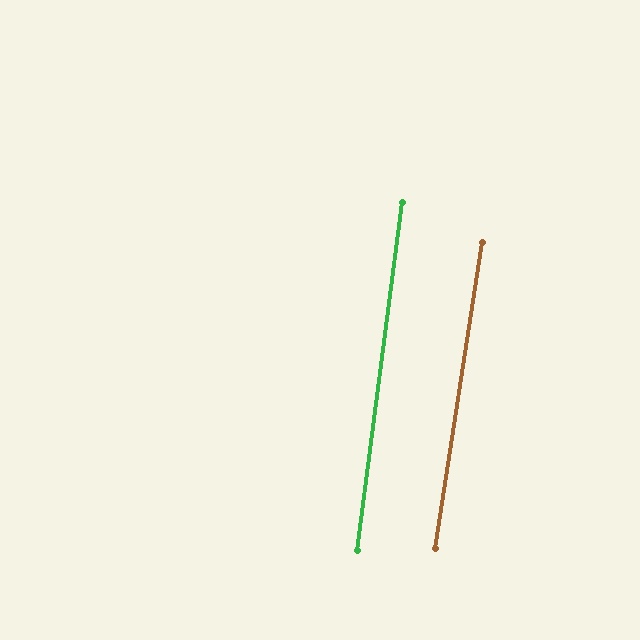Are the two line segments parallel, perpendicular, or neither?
Parallel — their directions differ by only 1.4°.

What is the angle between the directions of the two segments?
Approximately 1 degree.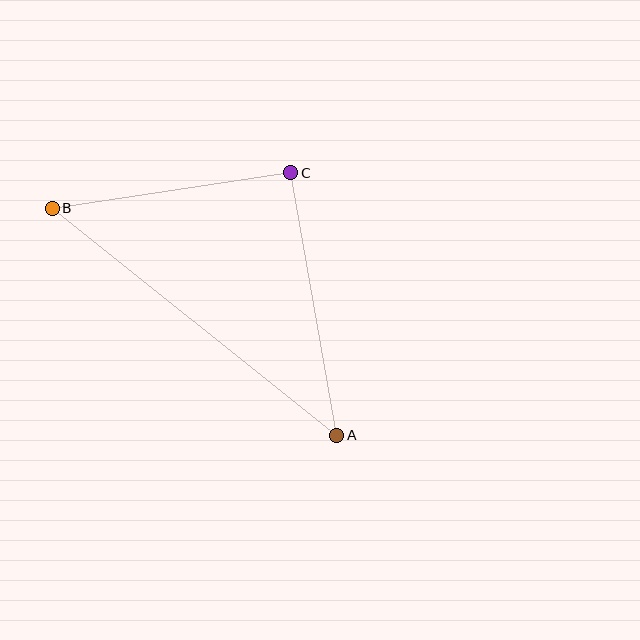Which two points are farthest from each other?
Points A and B are farthest from each other.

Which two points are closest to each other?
Points B and C are closest to each other.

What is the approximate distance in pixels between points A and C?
The distance between A and C is approximately 267 pixels.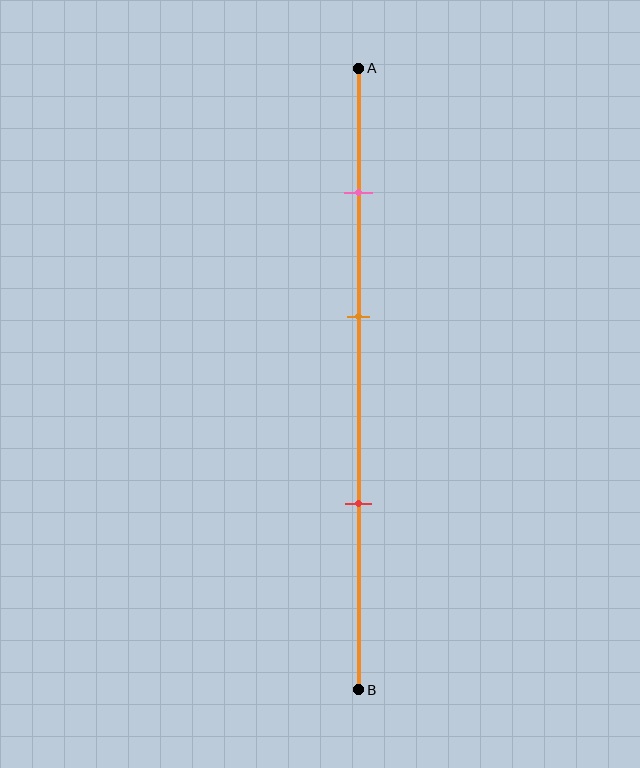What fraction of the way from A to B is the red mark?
The red mark is approximately 70% (0.7) of the way from A to B.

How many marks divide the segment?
There are 3 marks dividing the segment.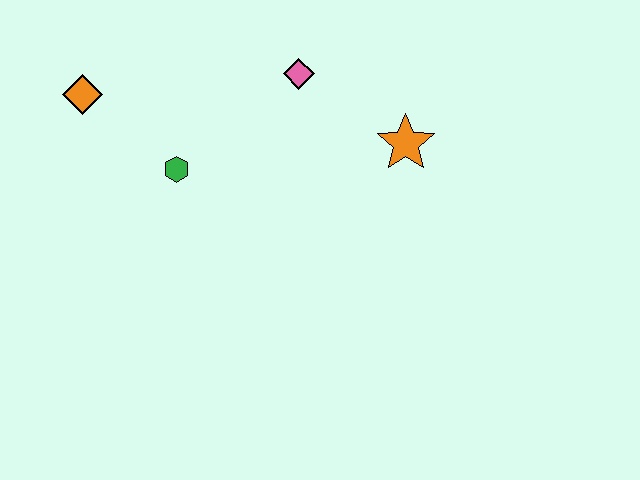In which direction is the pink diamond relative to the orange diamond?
The pink diamond is to the right of the orange diamond.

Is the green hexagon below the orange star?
Yes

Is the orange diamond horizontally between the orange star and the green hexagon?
No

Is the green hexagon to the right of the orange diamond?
Yes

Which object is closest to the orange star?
The pink diamond is closest to the orange star.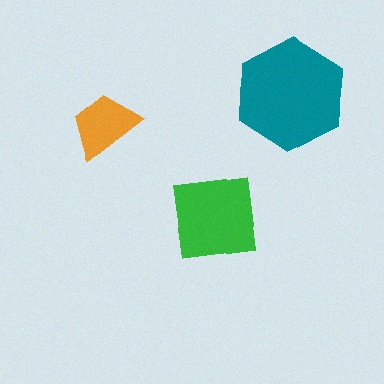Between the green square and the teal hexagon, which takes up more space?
The teal hexagon.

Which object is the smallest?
The orange trapezoid.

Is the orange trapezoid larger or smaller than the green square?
Smaller.